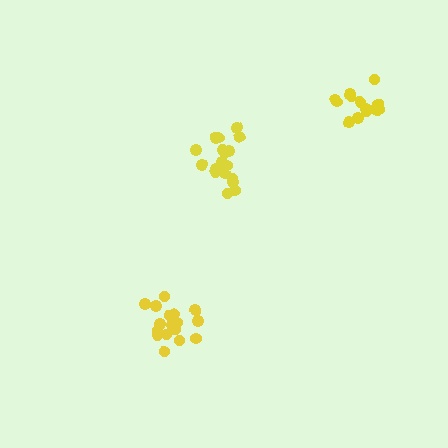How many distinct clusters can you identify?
There are 3 distinct clusters.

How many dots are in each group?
Group 1: 18 dots, Group 2: 14 dots, Group 3: 17 dots (49 total).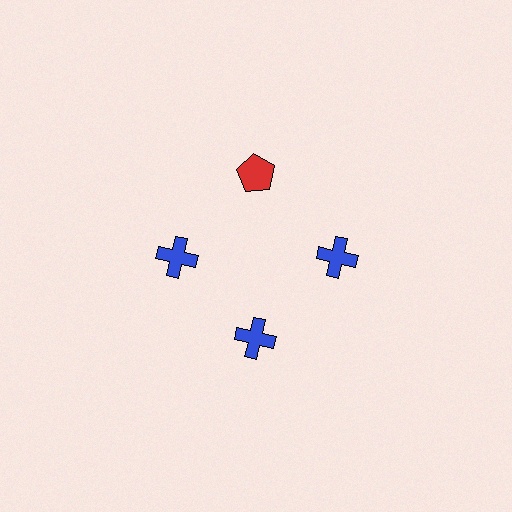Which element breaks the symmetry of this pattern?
The red pentagon at roughly the 12 o'clock position breaks the symmetry. All other shapes are blue crosses.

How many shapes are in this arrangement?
There are 4 shapes arranged in a ring pattern.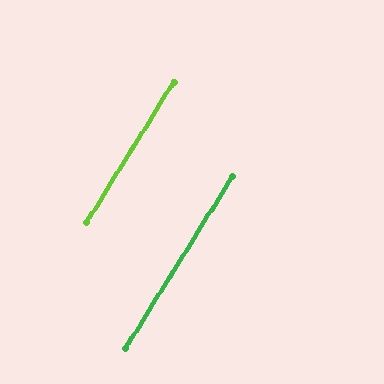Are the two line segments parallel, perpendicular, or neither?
Parallel — their directions differ by only 0.2°.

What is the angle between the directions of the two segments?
Approximately 0 degrees.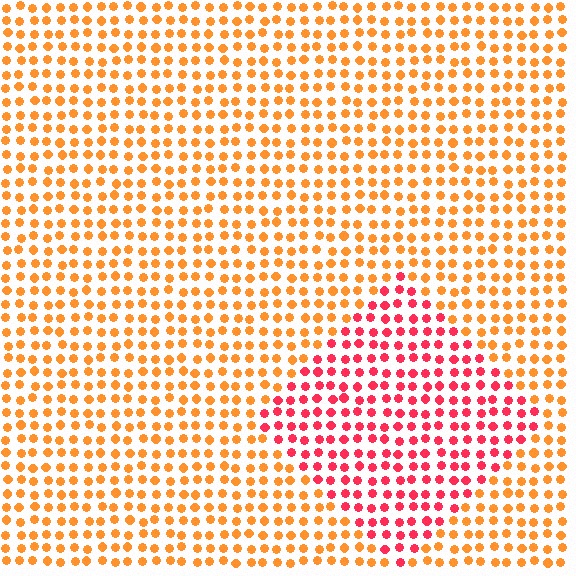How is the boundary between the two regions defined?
The boundary is defined purely by a slight shift in hue (about 41 degrees). Spacing, size, and orientation are identical on both sides.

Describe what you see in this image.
The image is filled with small orange elements in a uniform arrangement. A diamond-shaped region is visible where the elements are tinted to a slightly different hue, forming a subtle color boundary.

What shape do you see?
I see a diamond.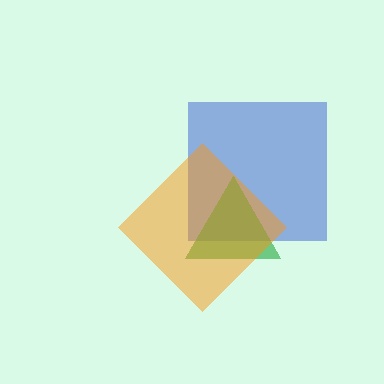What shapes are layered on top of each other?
The layered shapes are: a blue square, a green triangle, an orange diamond.